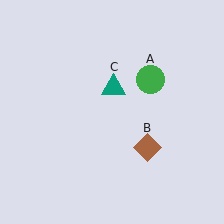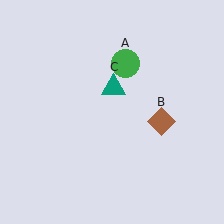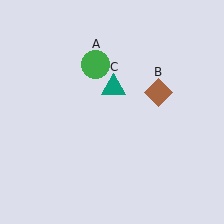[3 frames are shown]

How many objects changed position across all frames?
2 objects changed position: green circle (object A), brown diamond (object B).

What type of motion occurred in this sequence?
The green circle (object A), brown diamond (object B) rotated counterclockwise around the center of the scene.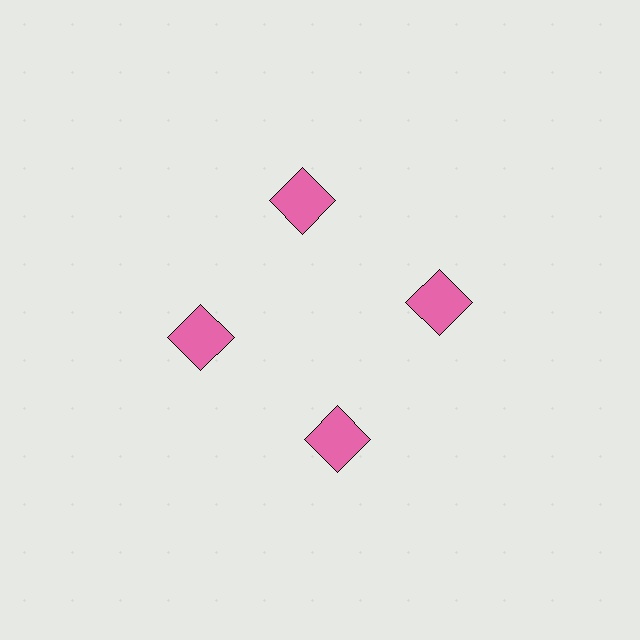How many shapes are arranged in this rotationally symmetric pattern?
There are 4 shapes, arranged in 4 groups of 1.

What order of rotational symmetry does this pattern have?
This pattern has 4-fold rotational symmetry.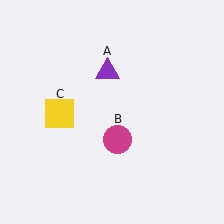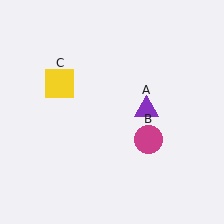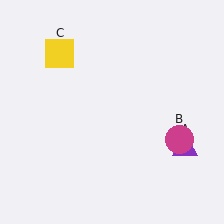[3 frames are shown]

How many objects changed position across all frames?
3 objects changed position: purple triangle (object A), magenta circle (object B), yellow square (object C).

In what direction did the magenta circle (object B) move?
The magenta circle (object B) moved right.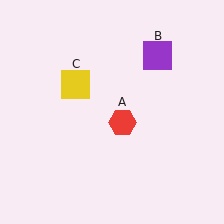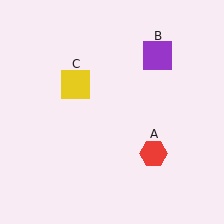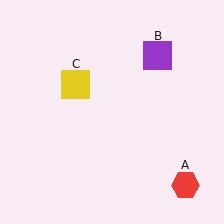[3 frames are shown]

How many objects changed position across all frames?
1 object changed position: red hexagon (object A).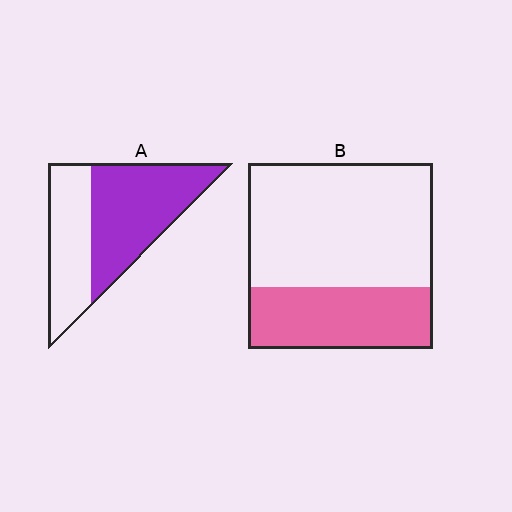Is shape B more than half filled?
No.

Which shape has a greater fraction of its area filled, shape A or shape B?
Shape A.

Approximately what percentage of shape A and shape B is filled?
A is approximately 60% and B is approximately 35%.